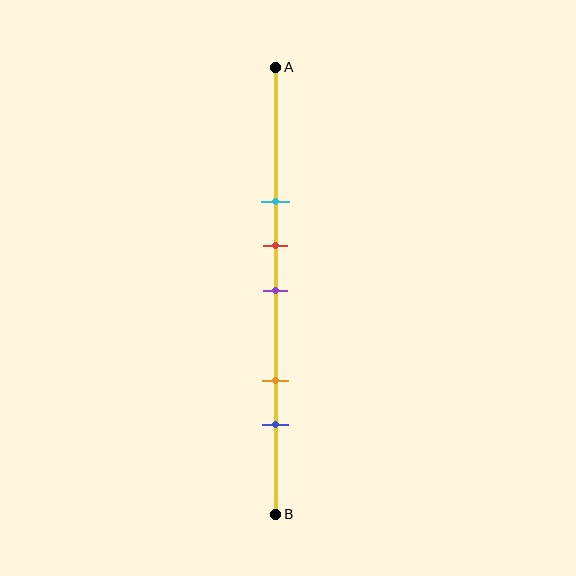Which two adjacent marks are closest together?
The red and purple marks are the closest adjacent pair.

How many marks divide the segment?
There are 5 marks dividing the segment.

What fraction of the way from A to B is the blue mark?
The blue mark is approximately 80% (0.8) of the way from A to B.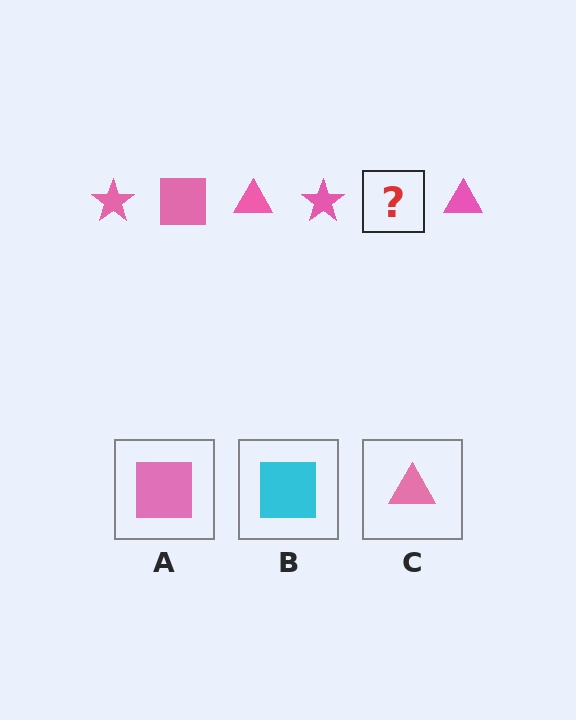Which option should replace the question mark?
Option A.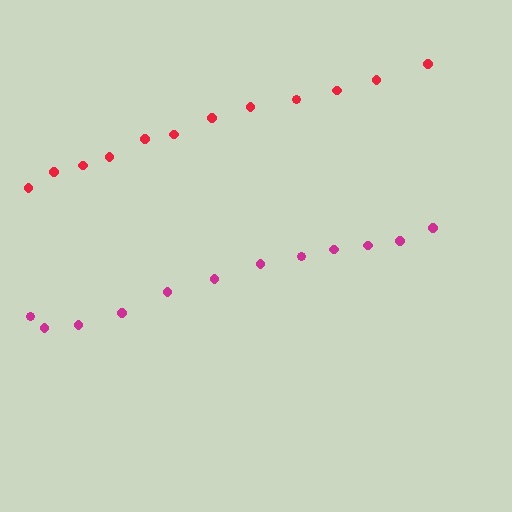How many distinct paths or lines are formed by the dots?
There are 2 distinct paths.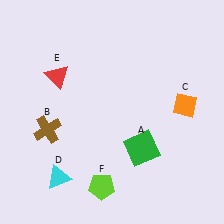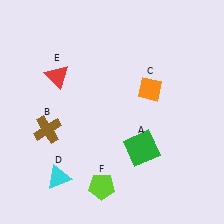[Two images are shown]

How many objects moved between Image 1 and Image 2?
1 object moved between the two images.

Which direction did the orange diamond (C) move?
The orange diamond (C) moved left.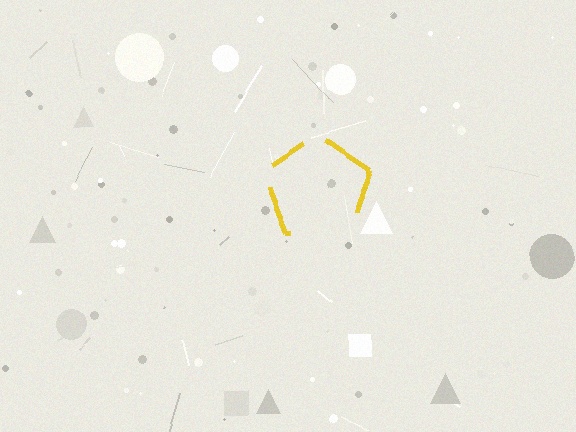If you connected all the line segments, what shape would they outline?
They would outline a pentagon.